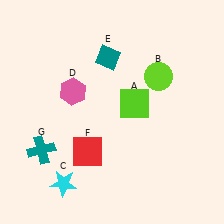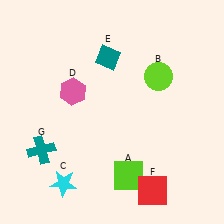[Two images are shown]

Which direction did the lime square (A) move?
The lime square (A) moved down.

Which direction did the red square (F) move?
The red square (F) moved right.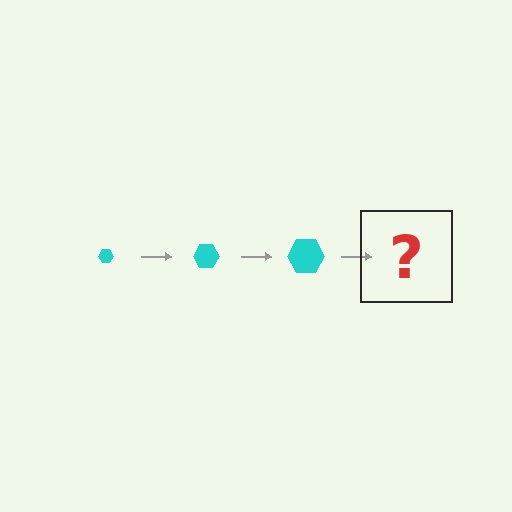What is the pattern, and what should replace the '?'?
The pattern is that the hexagon gets progressively larger each step. The '?' should be a cyan hexagon, larger than the previous one.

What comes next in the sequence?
The next element should be a cyan hexagon, larger than the previous one.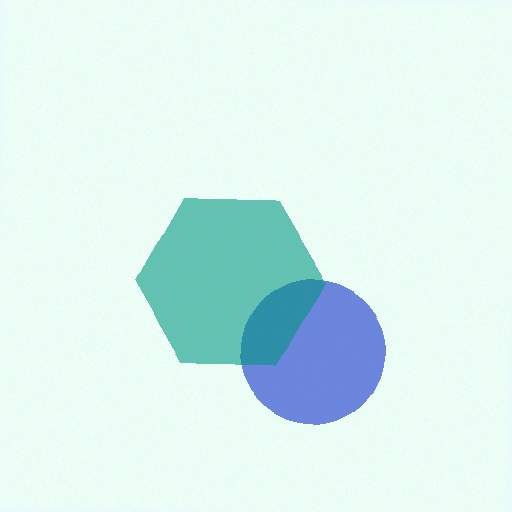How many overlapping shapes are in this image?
There are 2 overlapping shapes in the image.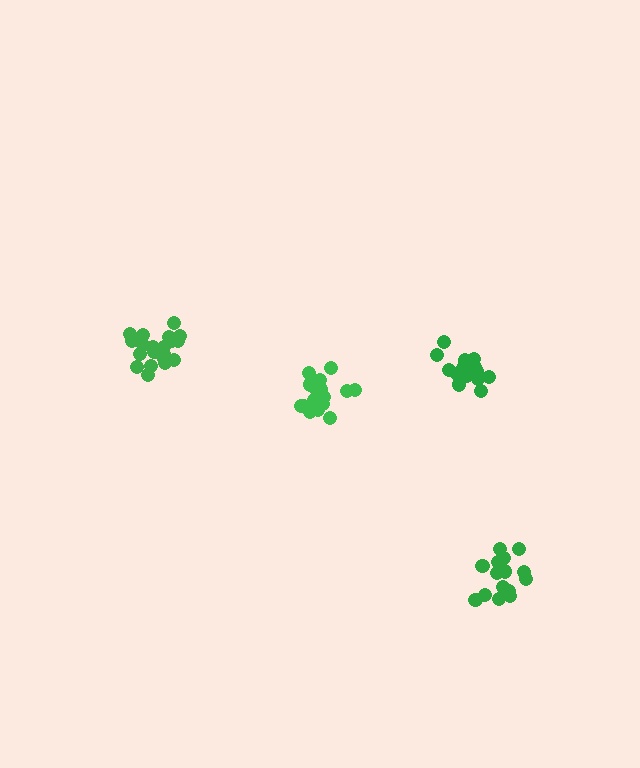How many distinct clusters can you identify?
There are 4 distinct clusters.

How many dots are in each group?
Group 1: 17 dots, Group 2: 15 dots, Group 3: 20 dots, Group 4: 20 dots (72 total).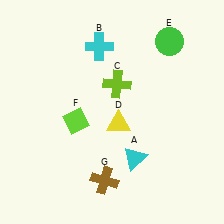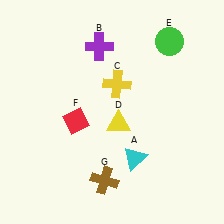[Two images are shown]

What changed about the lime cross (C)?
In Image 1, C is lime. In Image 2, it changed to yellow.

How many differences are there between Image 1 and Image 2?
There are 3 differences between the two images.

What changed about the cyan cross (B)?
In Image 1, B is cyan. In Image 2, it changed to purple.